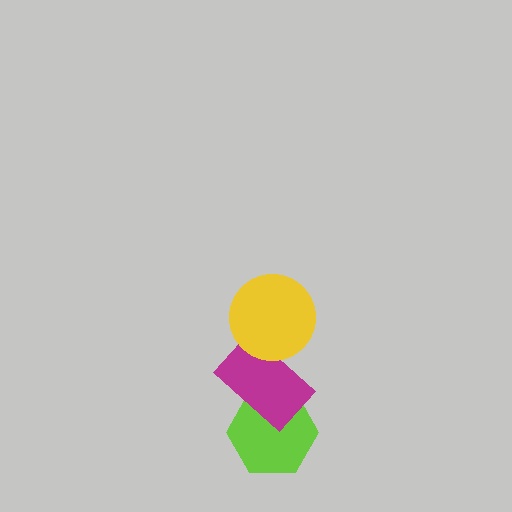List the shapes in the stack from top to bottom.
From top to bottom: the yellow circle, the magenta rectangle, the lime hexagon.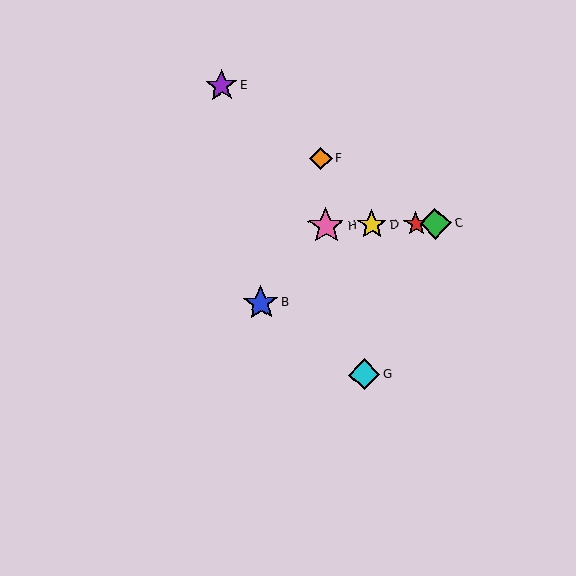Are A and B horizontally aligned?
No, A is at y≈224 and B is at y≈303.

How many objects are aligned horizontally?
4 objects (A, C, D, H) are aligned horizontally.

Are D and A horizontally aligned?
Yes, both are at y≈225.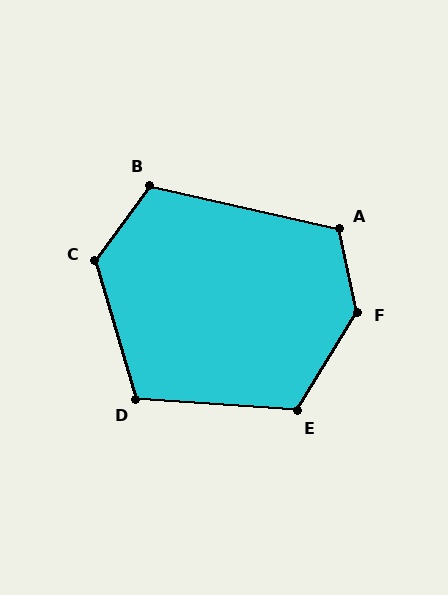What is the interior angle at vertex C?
Approximately 127 degrees (obtuse).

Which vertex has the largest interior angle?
F, at approximately 136 degrees.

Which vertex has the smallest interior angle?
D, at approximately 110 degrees.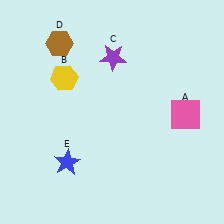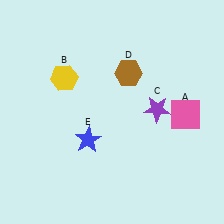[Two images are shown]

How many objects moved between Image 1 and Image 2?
3 objects moved between the two images.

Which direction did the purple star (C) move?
The purple star (C) moved down.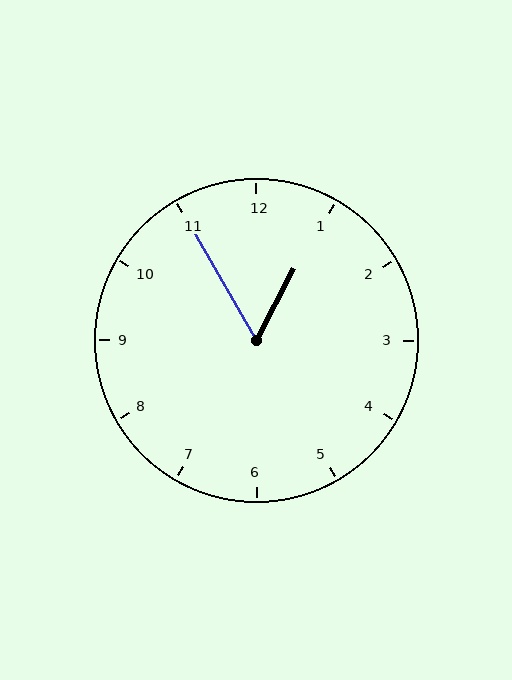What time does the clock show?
12:55.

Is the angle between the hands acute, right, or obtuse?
It is acute.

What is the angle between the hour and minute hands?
Approximately 58 degrees.